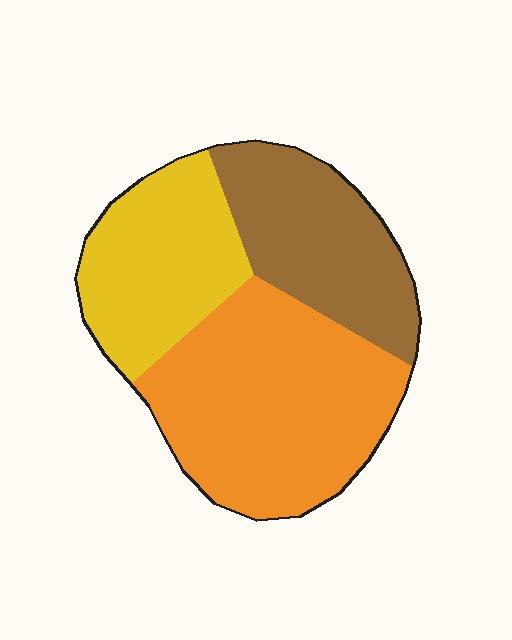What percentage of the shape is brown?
Brown covers roughly 25% of the shape.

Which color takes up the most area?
Orange, at roughly 45%.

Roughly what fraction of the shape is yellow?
Yellow takes up about one quarter (1/4) of the shape.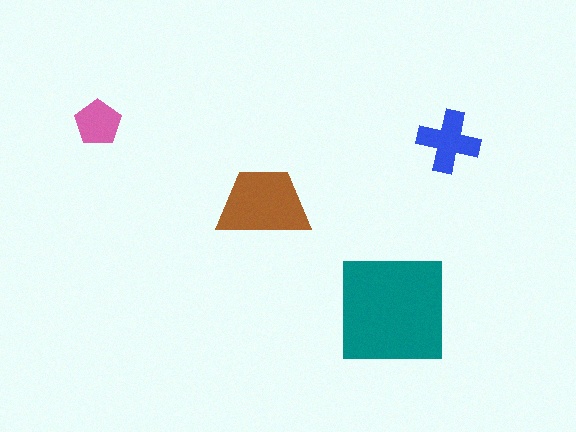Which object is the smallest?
The pink pentagon.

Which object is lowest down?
The teal square is bottommost.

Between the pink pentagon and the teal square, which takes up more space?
The teal square.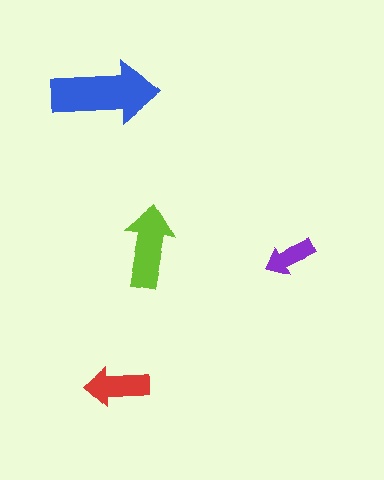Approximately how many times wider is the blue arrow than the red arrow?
About 1.5 times wider.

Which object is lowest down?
The red arrow is bottommost.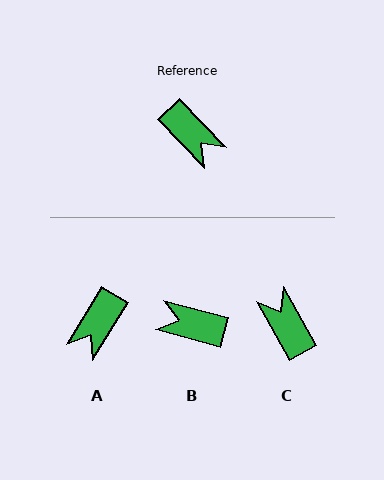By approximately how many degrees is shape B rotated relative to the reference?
Approximately 149 degrees clockwise.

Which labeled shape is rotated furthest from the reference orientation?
C, about 165 degrees away.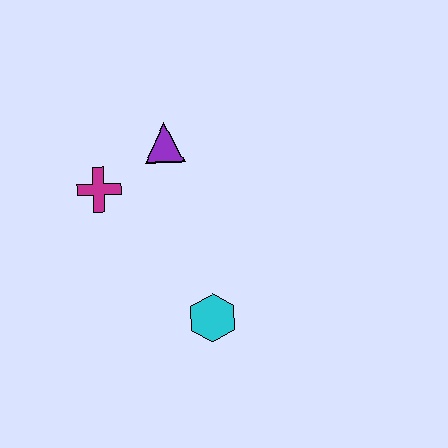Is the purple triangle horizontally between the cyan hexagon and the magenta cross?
Yes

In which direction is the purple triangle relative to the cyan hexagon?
The purple triangle is above the cyan hexagon.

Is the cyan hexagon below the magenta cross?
Yes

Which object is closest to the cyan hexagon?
The magenta cross is closest to the cyan hexagon.